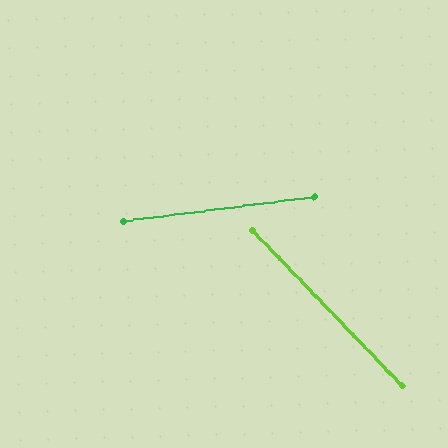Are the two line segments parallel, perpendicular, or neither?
Neither parallel nor perpendicular — they differ by about 53°.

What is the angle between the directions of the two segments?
Approximately 53 degrees.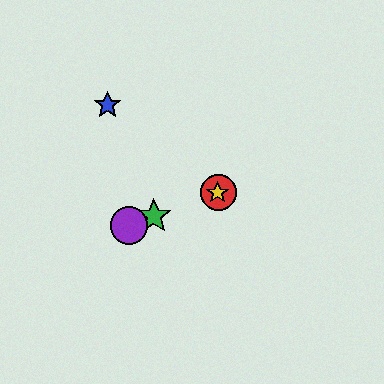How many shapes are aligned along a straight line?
4 shapes (the red circle, the green star, the yellow star, the purple circle) are aligned along a straight line.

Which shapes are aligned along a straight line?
The red circle, the green star, the yellow star, the purple circle are aligned along a straight line.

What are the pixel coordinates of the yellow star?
The yellow star is at (217, 193).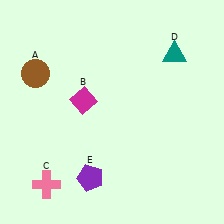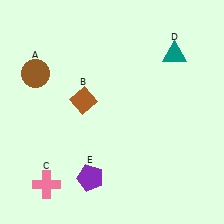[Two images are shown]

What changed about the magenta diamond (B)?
In Image 1, B is magenta. In Image 2, it changed to brown.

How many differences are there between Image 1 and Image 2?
There is 1 difference between the two images.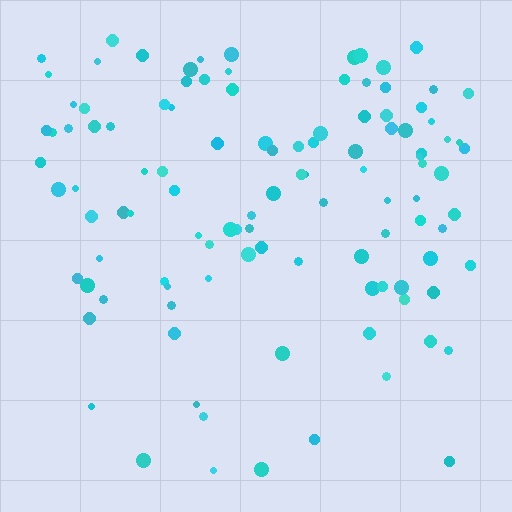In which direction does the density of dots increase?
From bottom to top, with the top side densest.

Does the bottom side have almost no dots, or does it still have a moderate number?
Still a moderate number, just noticeably fewer than the top.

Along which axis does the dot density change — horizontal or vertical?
Vertical.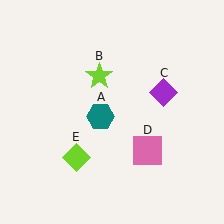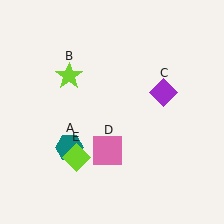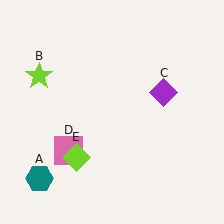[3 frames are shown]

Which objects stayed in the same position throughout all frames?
Purple diamond (object C) and lime diamond (object E) remained stationary.